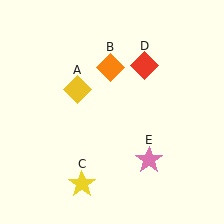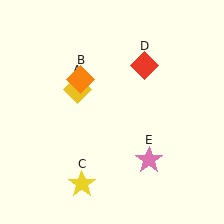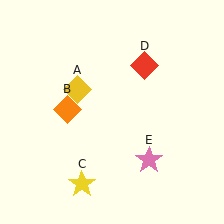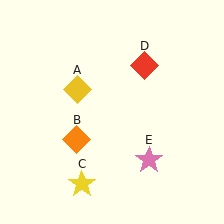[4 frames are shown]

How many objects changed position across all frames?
1 object changed position: orange diamond (object B).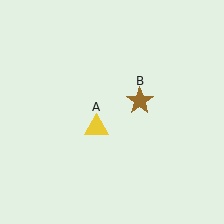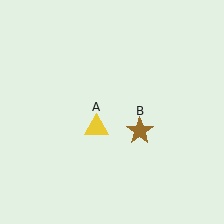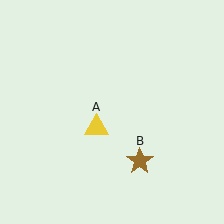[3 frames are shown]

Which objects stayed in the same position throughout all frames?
Yellow triangle (object A) remained stationary.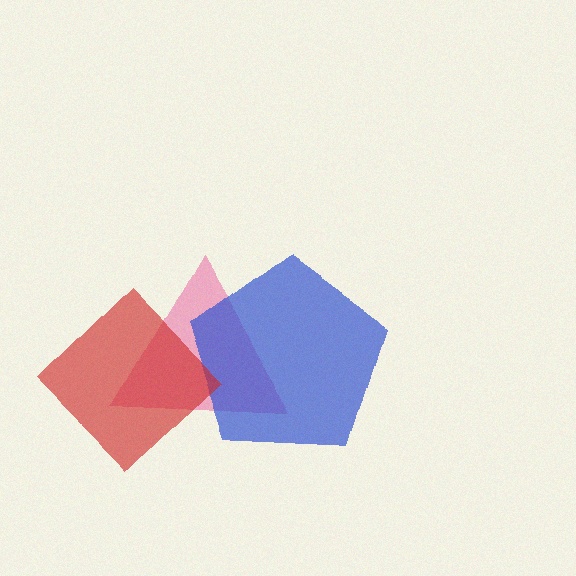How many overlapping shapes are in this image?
There are 3 overlapping shapes in the image.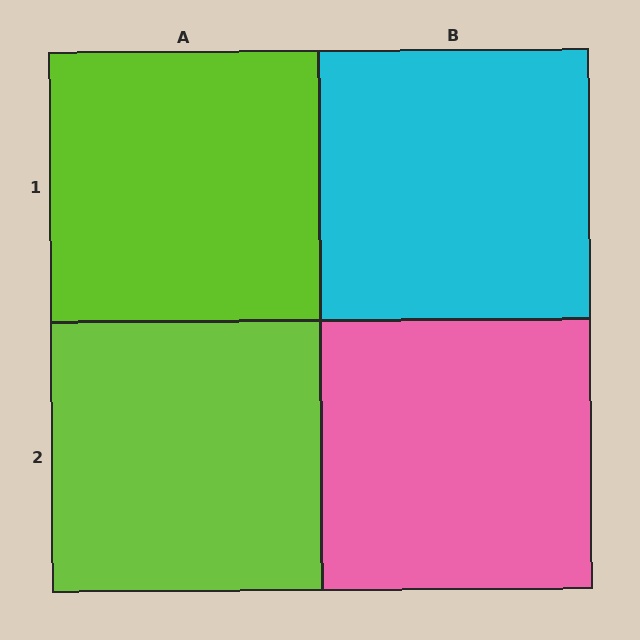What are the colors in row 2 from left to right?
Lime, pink.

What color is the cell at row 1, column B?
Cyan.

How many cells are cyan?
1 cell is cyan.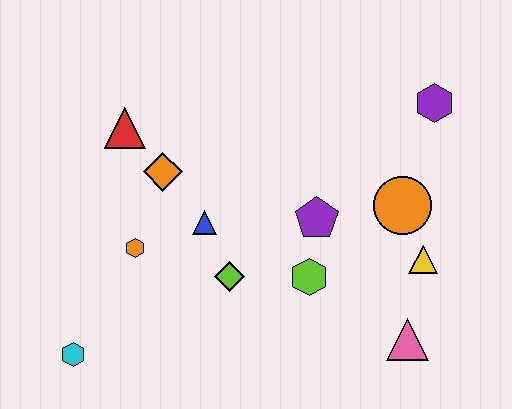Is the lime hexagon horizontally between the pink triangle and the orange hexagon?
Yes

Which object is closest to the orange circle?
The yellow triangle is closest to the orange circle.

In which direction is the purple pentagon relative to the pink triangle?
The purple pentagon is above the pink triangle.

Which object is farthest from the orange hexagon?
The purple hexagon is farthest from the orange hexagon.